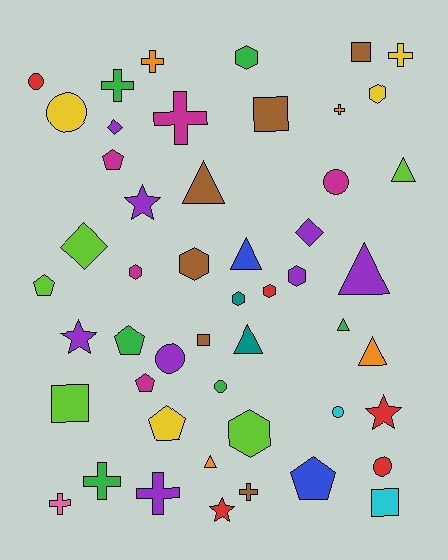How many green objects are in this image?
There are 6 green objects.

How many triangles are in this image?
There are 8 triangles.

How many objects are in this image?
There are 50 objects.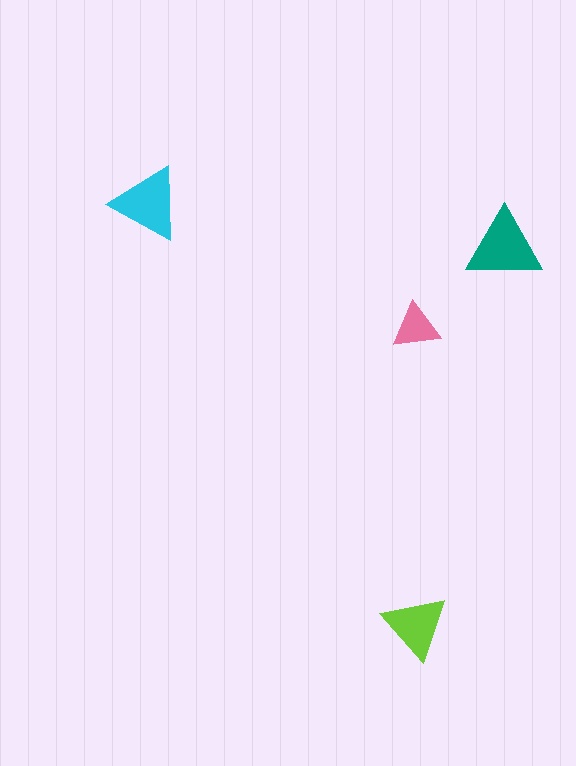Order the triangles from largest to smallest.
the teal one, the cyan one, the lime one, the pink one.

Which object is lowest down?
The lime triangle is bottommost.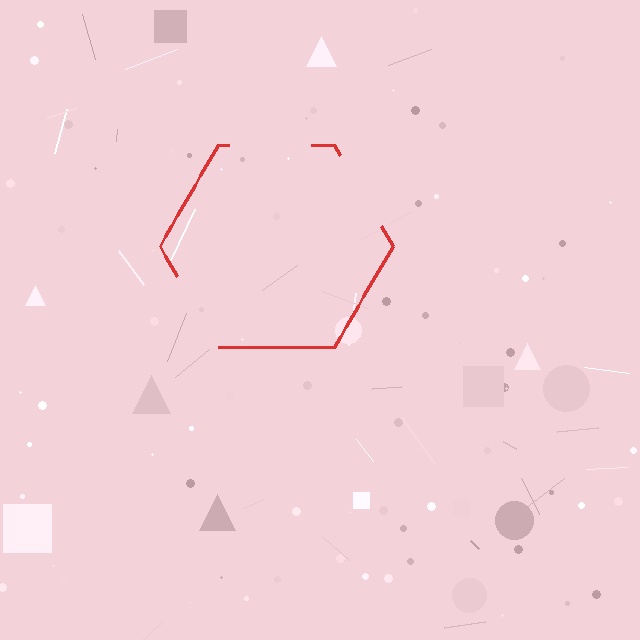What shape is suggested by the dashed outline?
The dashed outline suggests a hexagon.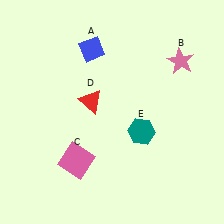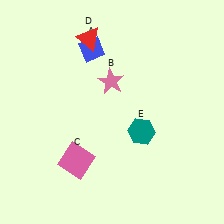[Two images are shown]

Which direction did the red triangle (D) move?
The red triangle (D) moved up.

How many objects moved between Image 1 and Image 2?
2 objects moved between the two images.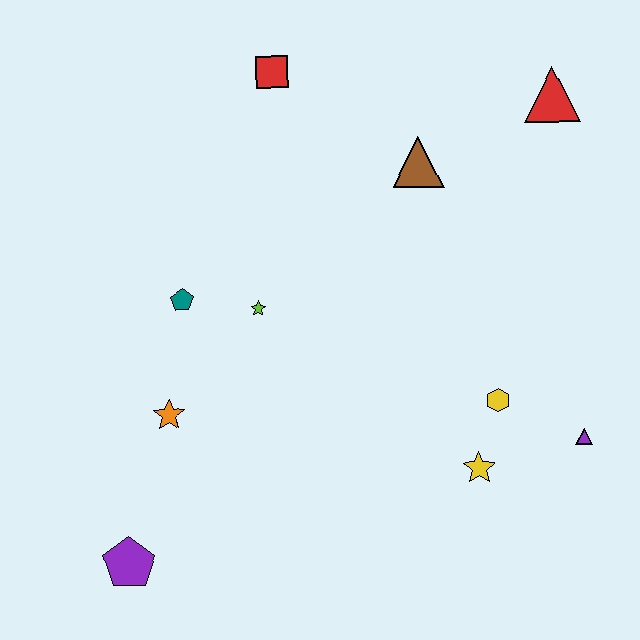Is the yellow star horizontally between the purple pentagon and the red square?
No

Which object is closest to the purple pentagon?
The orange star is closest to the purple pentagon.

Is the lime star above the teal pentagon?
No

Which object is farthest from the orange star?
The red triangle is farthest from the orange star.